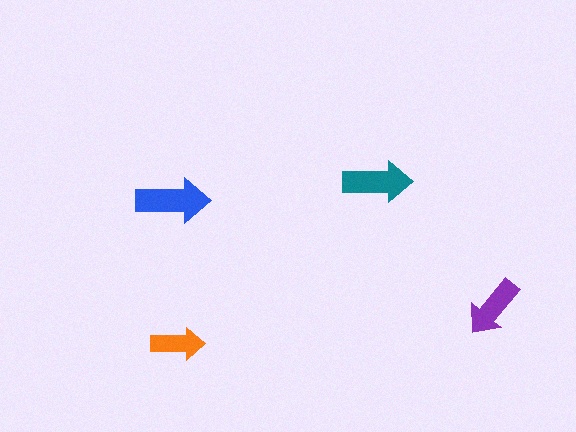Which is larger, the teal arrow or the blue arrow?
The blue one.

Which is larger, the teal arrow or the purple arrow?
The teal one.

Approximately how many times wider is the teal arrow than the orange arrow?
About 1.5 times wider.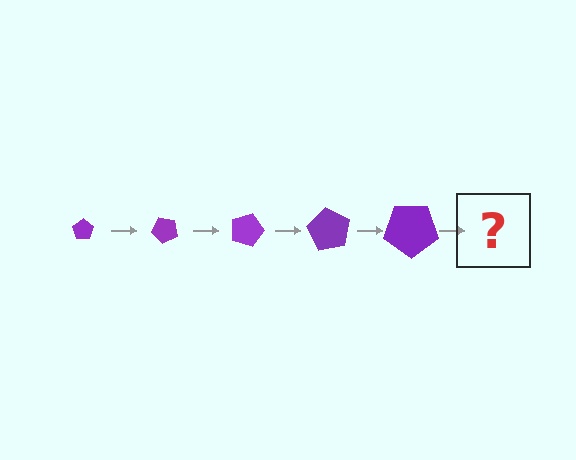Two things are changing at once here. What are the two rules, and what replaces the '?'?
The two rules are that the pentagon grows larger each step and it rotates 45 degrees each step. The '?' should be a pentagon, larger than the previous one and rotated 225 degrees from the start.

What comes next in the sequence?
The next element should be a pentagon, larger than the previous one and rotated 225 degrees from the start.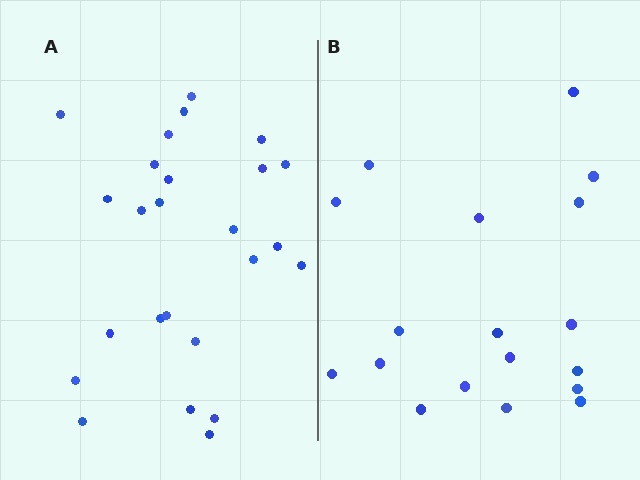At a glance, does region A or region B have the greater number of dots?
Region A (the left region) has more dots.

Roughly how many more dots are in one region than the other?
Region A has roughly 8 or so more dots than region B.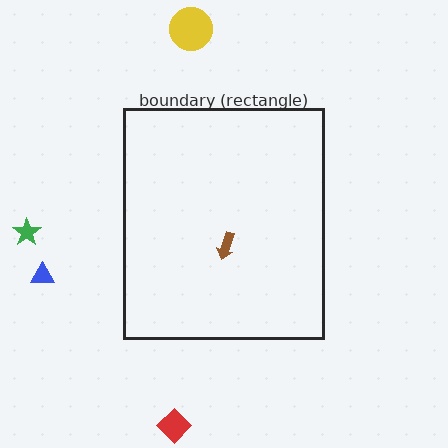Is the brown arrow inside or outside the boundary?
Inside.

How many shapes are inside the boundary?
1 inside, 4 outside.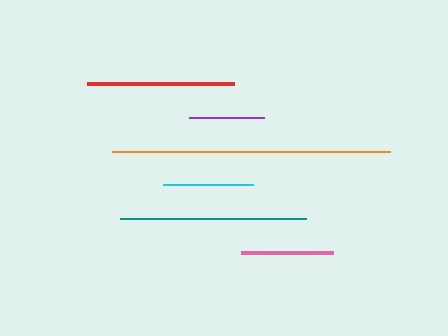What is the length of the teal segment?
The teal segment is approximately 186 pixels long.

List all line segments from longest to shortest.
From longest to shortest: orange, teal, red, pink, cyan, purple.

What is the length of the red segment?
The red segment is approximately 148 pixels long.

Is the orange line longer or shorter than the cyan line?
The orange line is longer than the cyan line.